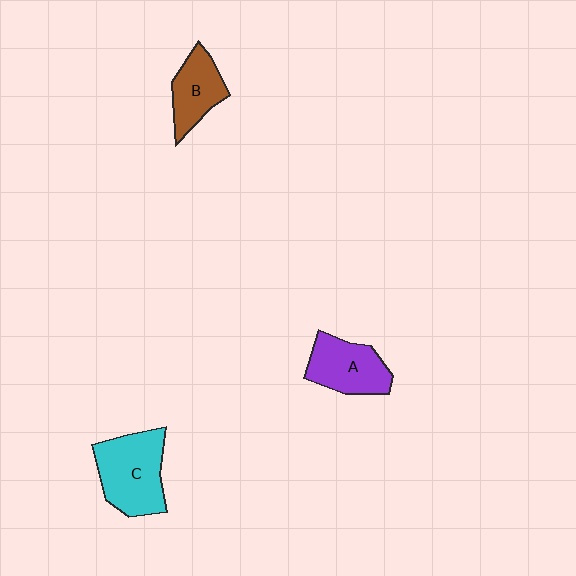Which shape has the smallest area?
Shape B (brown).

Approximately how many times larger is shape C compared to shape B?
Approximately 1.5 times.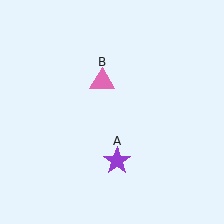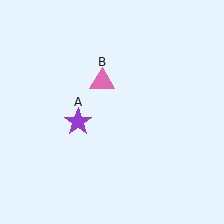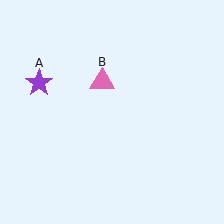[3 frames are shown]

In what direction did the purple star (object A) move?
The purple star (object A) moved up and to the left.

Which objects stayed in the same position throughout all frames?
Pink triangle (object B) remained stationary.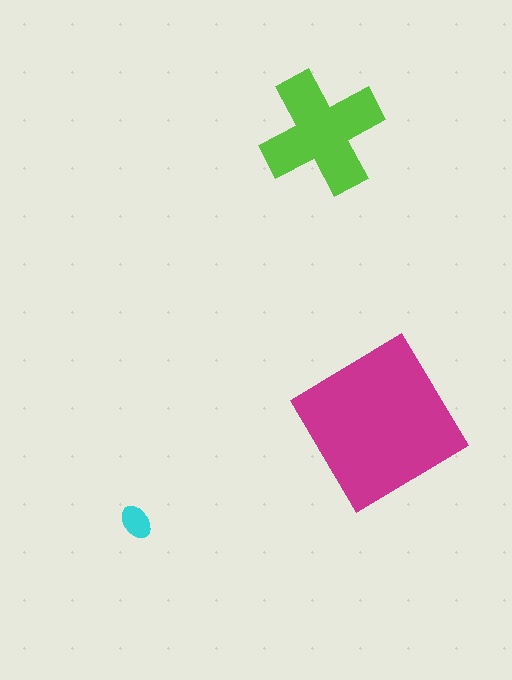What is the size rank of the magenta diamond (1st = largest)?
1st.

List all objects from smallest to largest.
The cyan ellipse, the lime cross, the magenta diamond.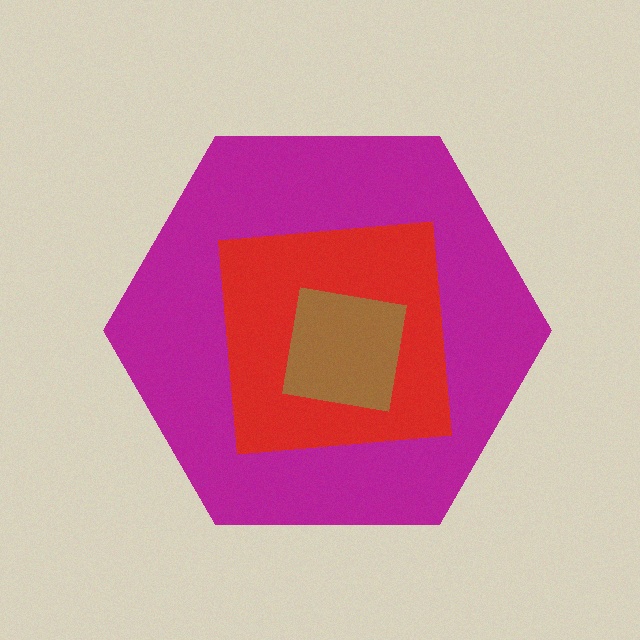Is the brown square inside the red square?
Yes.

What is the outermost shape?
The magenta hexagon.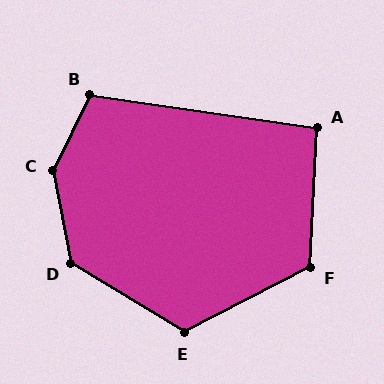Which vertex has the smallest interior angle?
A, at approximately 96 degrees.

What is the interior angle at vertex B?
Approximately 108 degrees (obtuse).